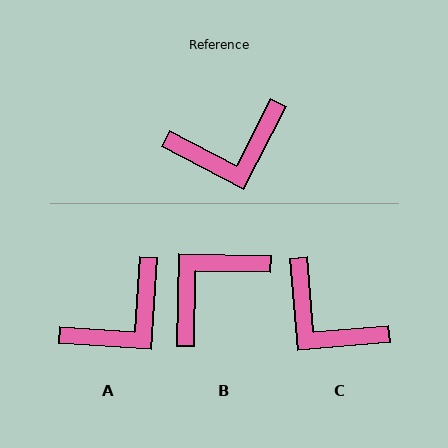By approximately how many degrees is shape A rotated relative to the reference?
Approximately 24 degrees counter-clockwise.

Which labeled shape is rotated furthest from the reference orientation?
B, about 153 degrees away.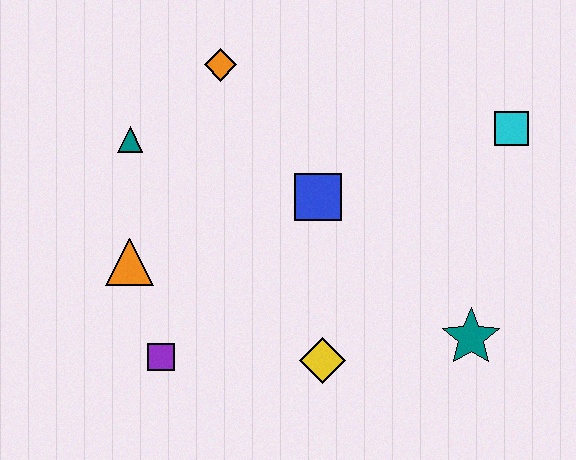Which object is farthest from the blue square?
The purple square is farthest from the blue square.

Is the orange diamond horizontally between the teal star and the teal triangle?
Yes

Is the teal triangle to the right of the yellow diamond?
No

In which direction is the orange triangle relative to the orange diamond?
The orange triangle is below the orange diamond.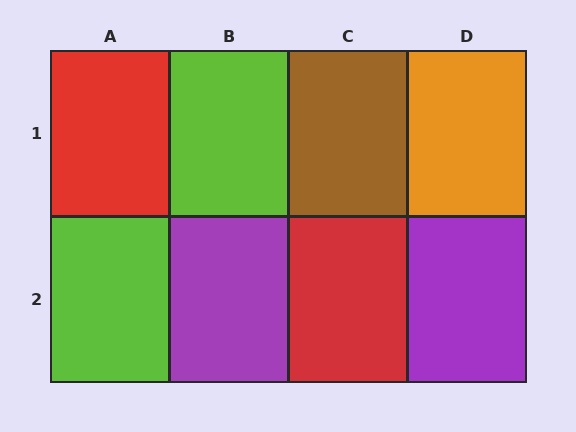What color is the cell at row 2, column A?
Lime.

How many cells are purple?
2 cells are purple.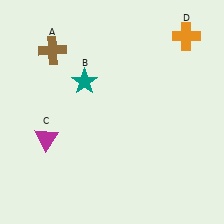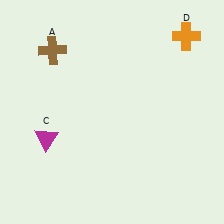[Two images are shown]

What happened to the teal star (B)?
The teal star (B) was removed in Image 2. It was in the top-left area of Image 1.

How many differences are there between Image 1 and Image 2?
There is 1 difference between the two images.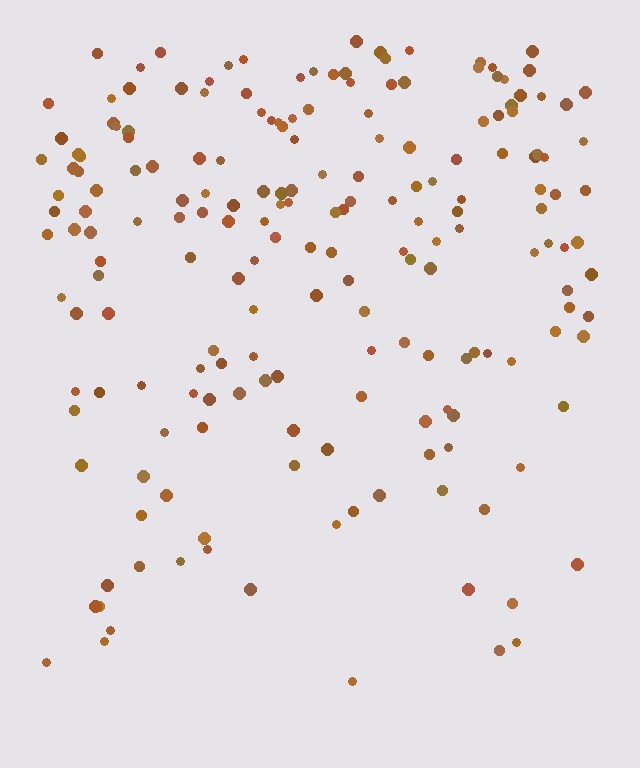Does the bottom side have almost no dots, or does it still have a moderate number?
Still a moderate number, just noticeably fewer than the top.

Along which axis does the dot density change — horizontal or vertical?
Vertical.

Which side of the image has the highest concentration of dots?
The top.